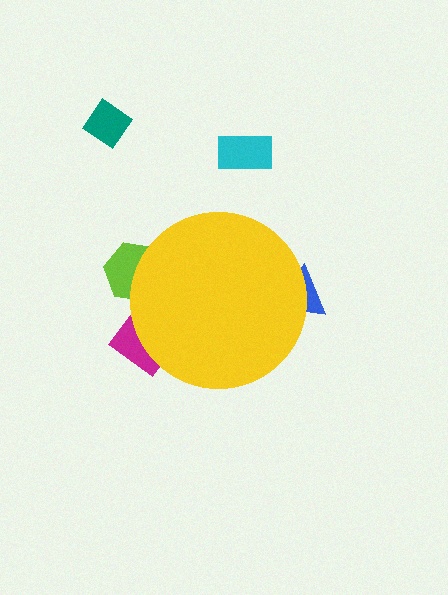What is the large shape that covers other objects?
A yellow circle.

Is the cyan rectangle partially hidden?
No, the cyan rectangle is fully visible.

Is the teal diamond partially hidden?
No, the teal diamond is fully visible.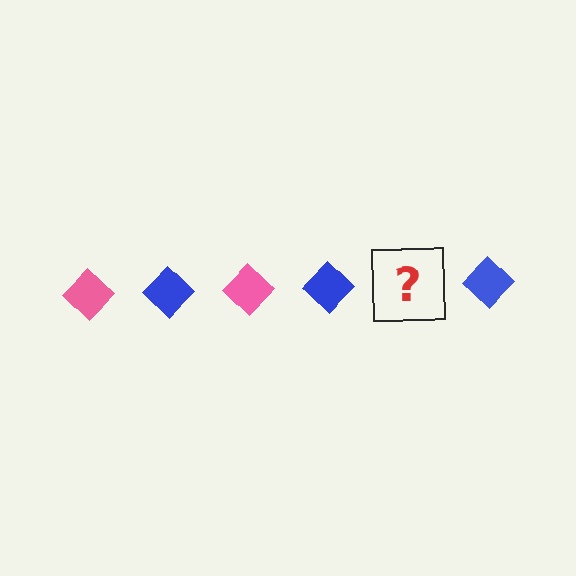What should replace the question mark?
The question mark should be replaced with a pink diamond.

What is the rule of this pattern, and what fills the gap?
The rule is that the pattern cycles through pink, blue diamonds. The gap should be filled with a pink diamond.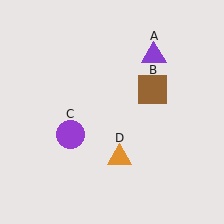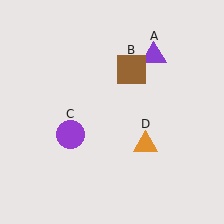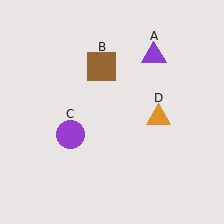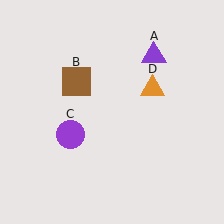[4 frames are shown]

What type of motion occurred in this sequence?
The brown square (object B), orange triangle (object D) rotated counterclockwise around the center of the scene.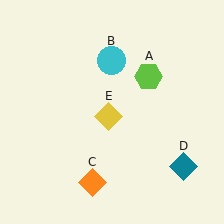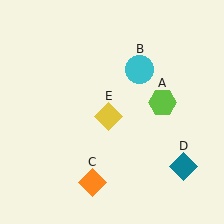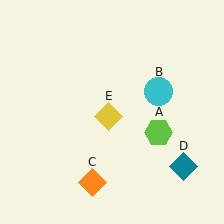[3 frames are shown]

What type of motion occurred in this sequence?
The lime hexagon (object A), cyan circle (object B) rotated clockwise around the center of the scene.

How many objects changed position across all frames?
2 objects changed position: lime hexagon (object A), cyan circle (object B).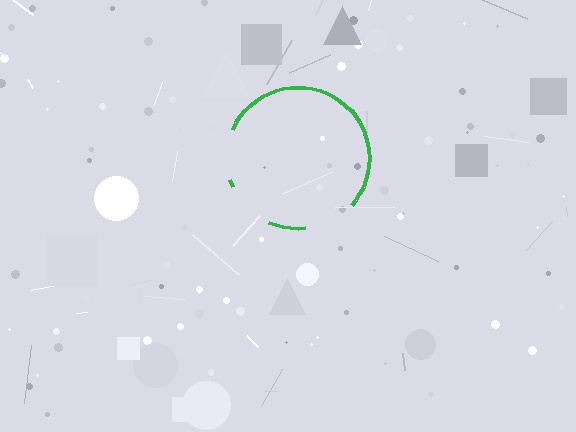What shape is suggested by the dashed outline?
The dashed outline suggests a circle.